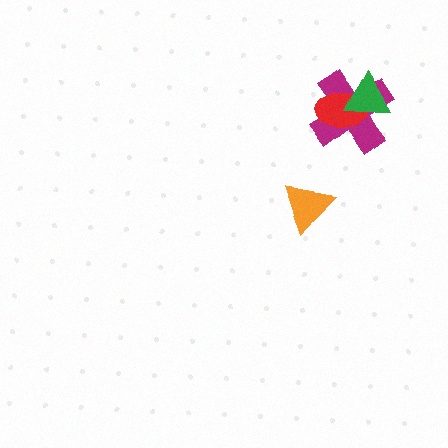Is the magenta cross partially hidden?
Yes, it is partially covered by another shape.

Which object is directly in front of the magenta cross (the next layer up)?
The red ellipse is directly in front of the magenta cross.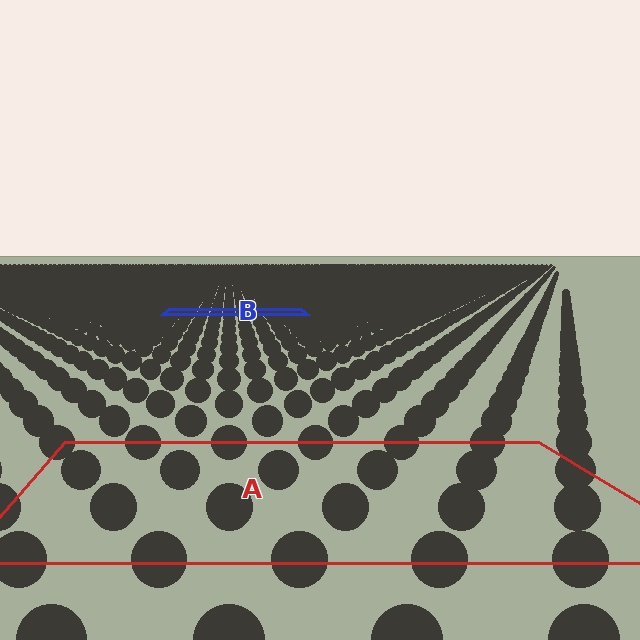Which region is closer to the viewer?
Region A is closer. The texture elements there are larger and more spread out.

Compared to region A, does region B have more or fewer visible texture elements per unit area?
Region B has more texture elements per unit area — they are packed more densely because it is farther away.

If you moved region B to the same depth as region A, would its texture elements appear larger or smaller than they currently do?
They would appear larger. At a closer depth, the same texture elements are projected at a bigger on-screen size.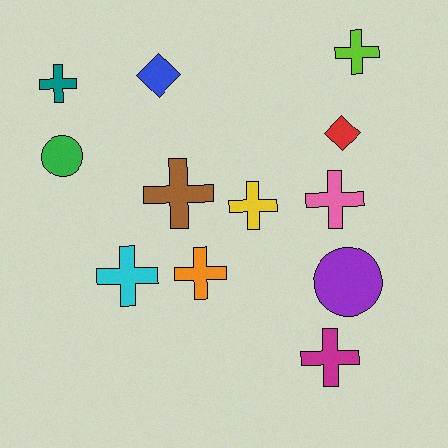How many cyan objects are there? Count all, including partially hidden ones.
There is 1 cyan object.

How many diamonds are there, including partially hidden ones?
There are 2 diamonds.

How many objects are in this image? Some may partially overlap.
There are 12 objects.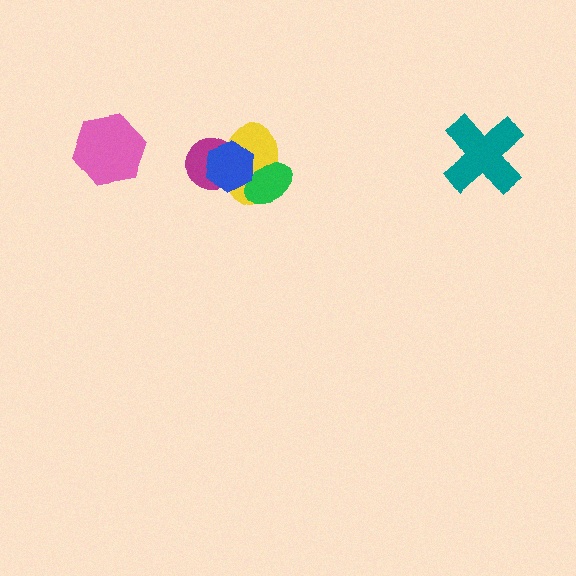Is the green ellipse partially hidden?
Yes, it is partially covered by another shape.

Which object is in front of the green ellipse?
The blue hexagon is in front of the green ellipse.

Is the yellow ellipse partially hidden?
Yes, it is partially covered by another shape.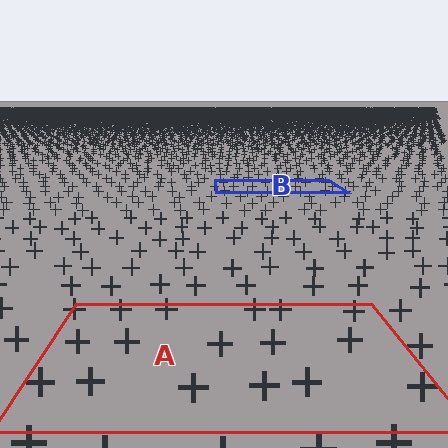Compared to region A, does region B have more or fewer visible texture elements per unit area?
Region B has more texture elements per unit area — they are packed more densely because it is farther away.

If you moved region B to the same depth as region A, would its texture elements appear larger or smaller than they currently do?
They would appear larger. At a closer depth, the same texture elements are projected at a bigger on-screen size.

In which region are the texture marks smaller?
The texture marks are smaller in region B, because it is farther away.